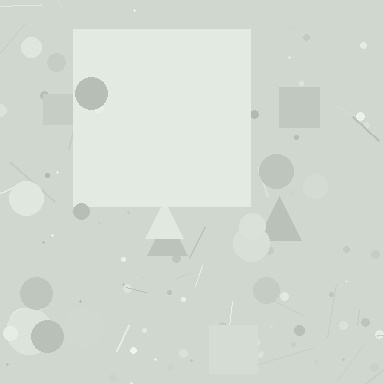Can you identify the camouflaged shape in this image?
The camouflaged shape is a square.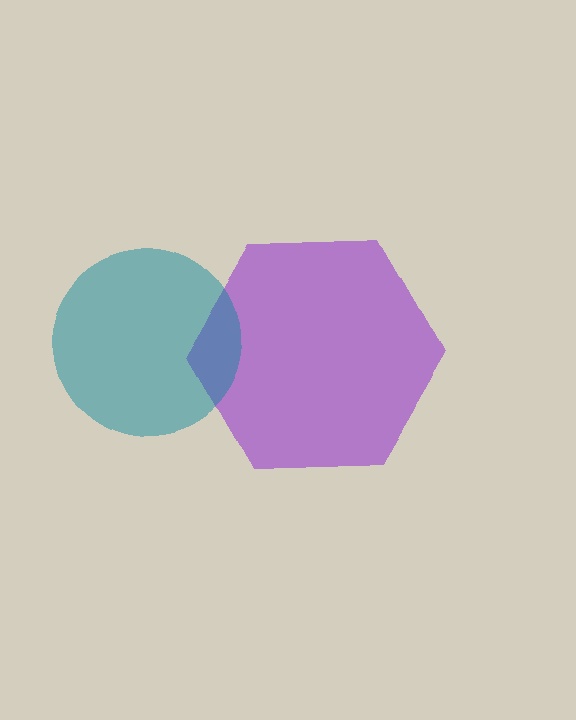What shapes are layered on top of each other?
The layered shapes are: a purple hexagon, a teal circle.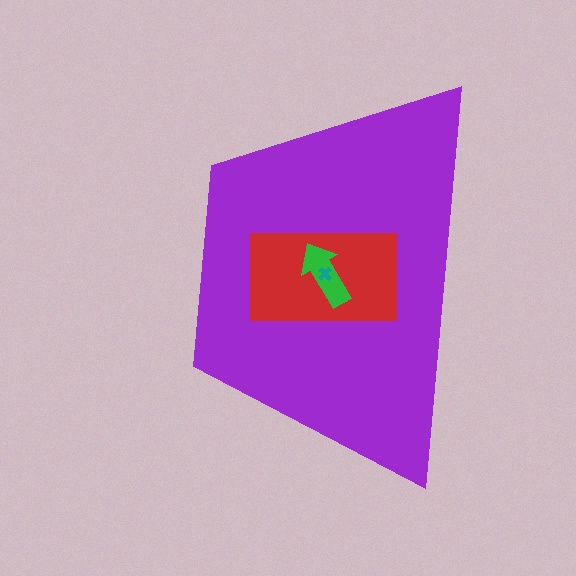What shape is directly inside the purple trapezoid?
The red rectangle.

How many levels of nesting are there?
4.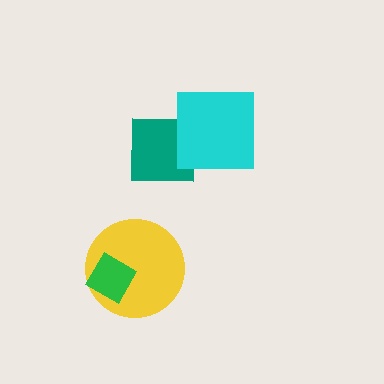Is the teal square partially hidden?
Yes, it is partially covered by another shape.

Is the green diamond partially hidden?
No, no other shape covers it.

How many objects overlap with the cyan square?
1 object overlaps with the cyan square.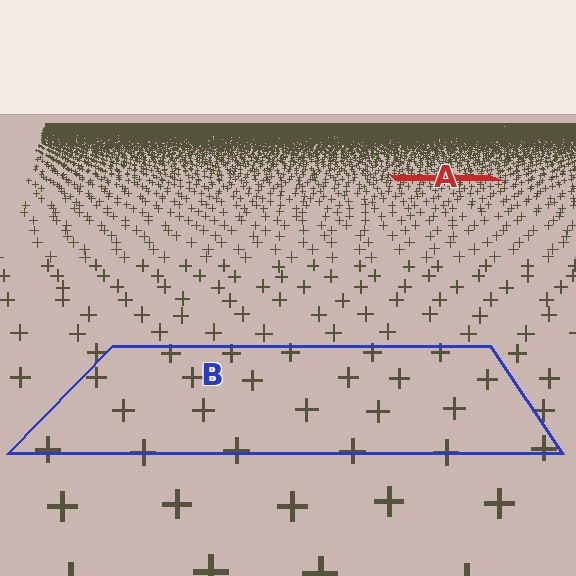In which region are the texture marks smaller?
The texture marks are smaller in region A, because it is farther away.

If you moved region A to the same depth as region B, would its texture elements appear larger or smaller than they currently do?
They would appear larger. At a closer depth, the same texture elements are projected at a bigger on-screen size.